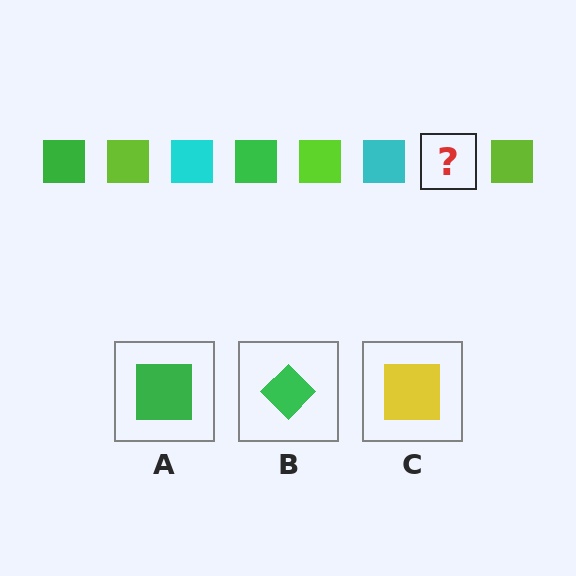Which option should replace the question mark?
Option A.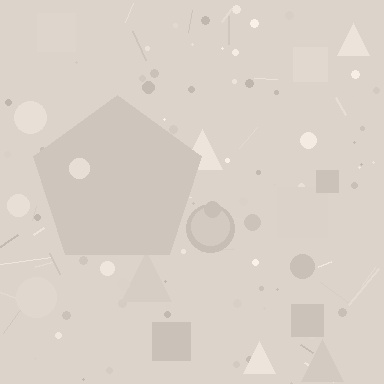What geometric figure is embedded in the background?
A pentagon is embedded in the background.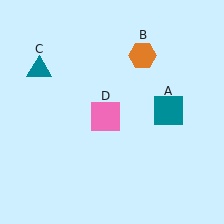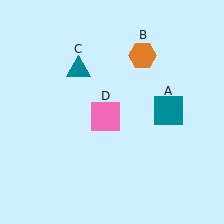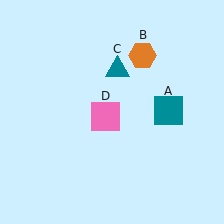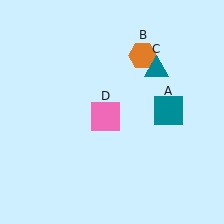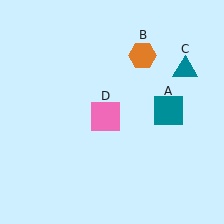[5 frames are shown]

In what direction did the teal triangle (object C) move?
The teal triangle (object C) moved right.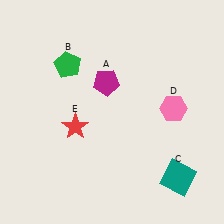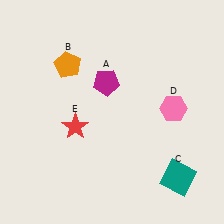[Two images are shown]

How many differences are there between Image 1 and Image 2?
There is 1 difference between the two images.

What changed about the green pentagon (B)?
In Image 1, B is green. In Image 2, it changed to orange.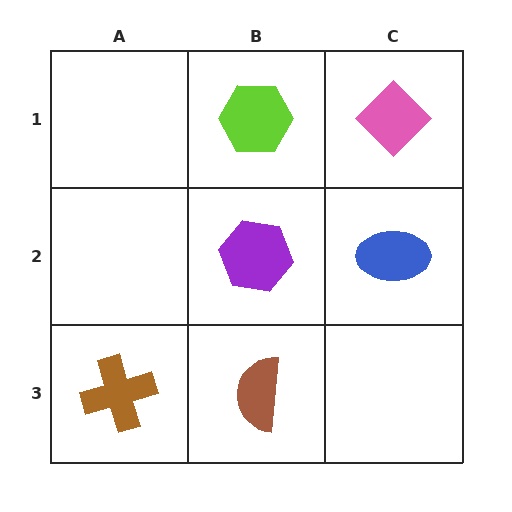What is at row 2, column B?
A purple hexagon.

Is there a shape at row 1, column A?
No, that cell is empty.